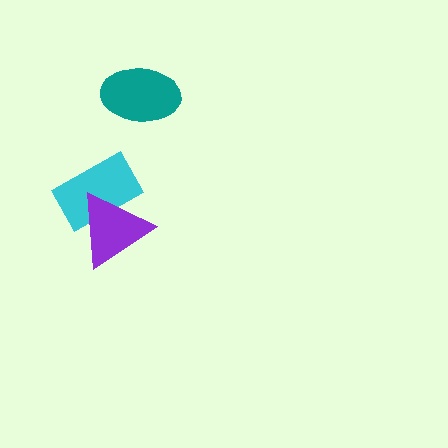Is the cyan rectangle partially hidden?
Yes, it is partially covered by another shape.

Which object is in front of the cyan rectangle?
The purple triangle is in front of the cyan rectangle.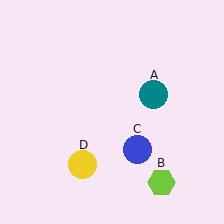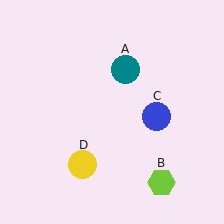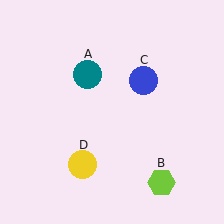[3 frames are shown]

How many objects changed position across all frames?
2 objects changed position: teal circle (object A), blue circle (object C).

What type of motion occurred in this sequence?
The teal circle (object A), blue circle (object C) rotated counterclockwise around the center of the scene.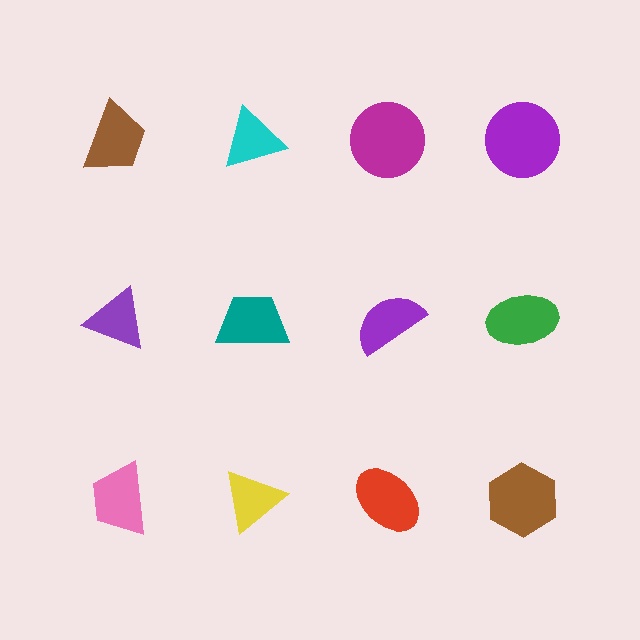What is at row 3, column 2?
A yellow triangle.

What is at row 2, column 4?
A green ellipse.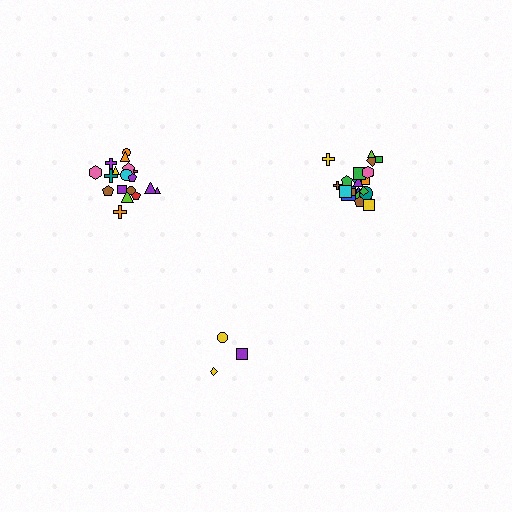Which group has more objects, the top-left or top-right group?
The top-right group.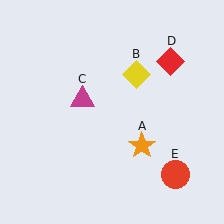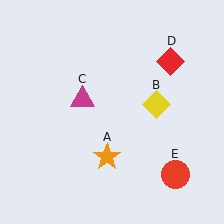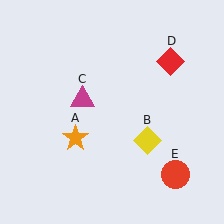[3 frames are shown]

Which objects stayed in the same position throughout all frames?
Magenta triangle (object C) and red diamond (object D) and red circle (object E) remained stationary.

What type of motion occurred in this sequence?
The orange star (object A), yellow diamond (object B) rotated clockwise around the center of the scene.